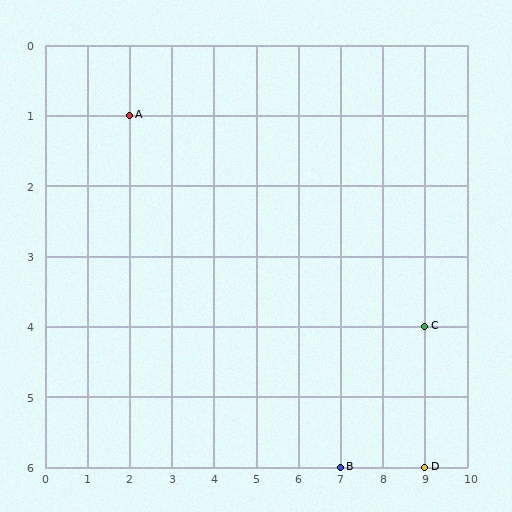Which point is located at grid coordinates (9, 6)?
Point D is at (9, 6).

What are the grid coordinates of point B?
Point B is at grid coordinates (7, 6).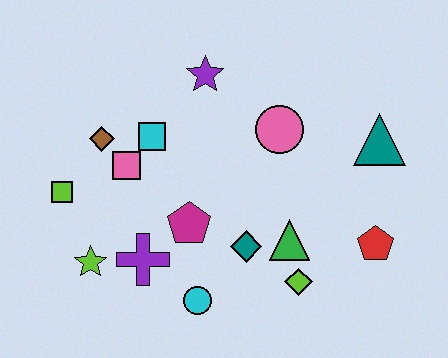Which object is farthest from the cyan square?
The red pentagon is farthest from the cyan square.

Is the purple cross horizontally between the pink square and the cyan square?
Yes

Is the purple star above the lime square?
Yes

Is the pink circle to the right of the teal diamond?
Yes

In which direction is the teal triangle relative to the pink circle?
The teal triangle is to the right of the pink circle.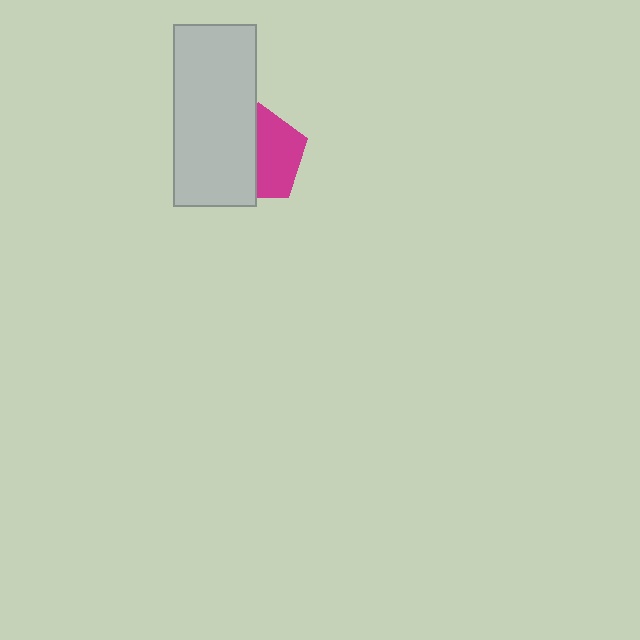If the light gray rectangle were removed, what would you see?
You would see the complete magenta pentagon.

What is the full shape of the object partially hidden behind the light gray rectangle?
The partially hidden object is a magenta pentagon.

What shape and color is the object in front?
The object in front is a light gray rectangle.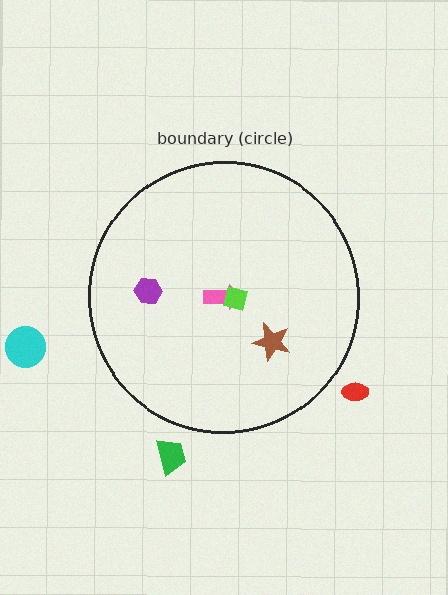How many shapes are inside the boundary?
4 inside, 3 outside.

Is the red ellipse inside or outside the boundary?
Outside.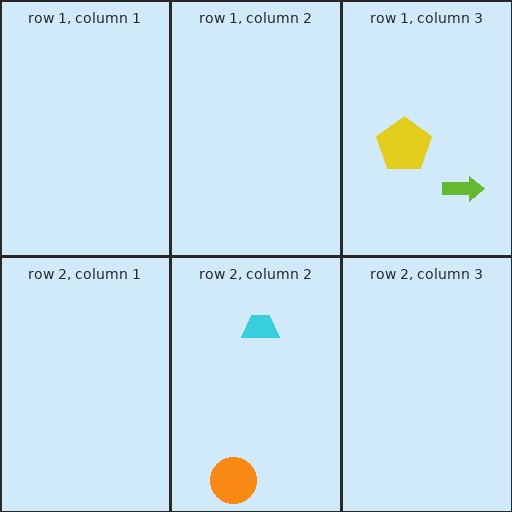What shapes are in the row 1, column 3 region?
The yellow pentagon, the lime arrow.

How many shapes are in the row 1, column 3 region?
2.